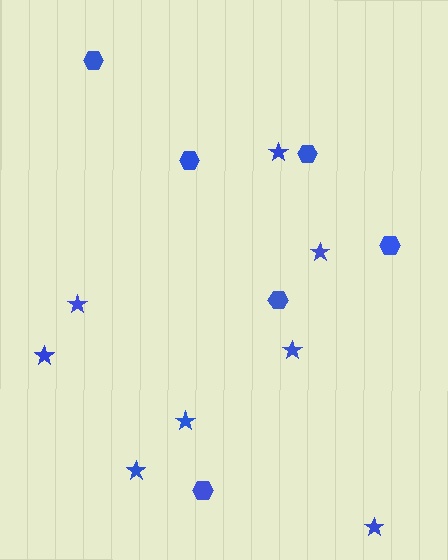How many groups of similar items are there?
There are 2 groups: one group of stars (8) and one group of hexagons (6).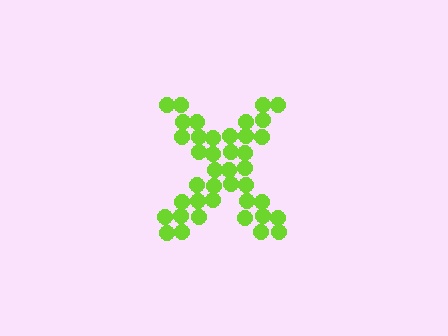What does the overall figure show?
The overall figure shows the letter X.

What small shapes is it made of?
It is made of small circles.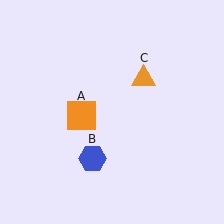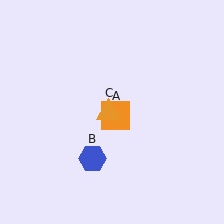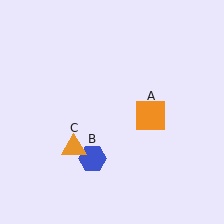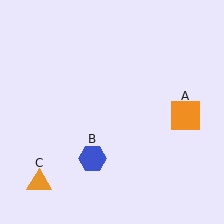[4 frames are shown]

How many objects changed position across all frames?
2 objects changed position: orange square (object A), orange triangle (object C).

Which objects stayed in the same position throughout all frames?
Blue hexagon (object B) remained stationary.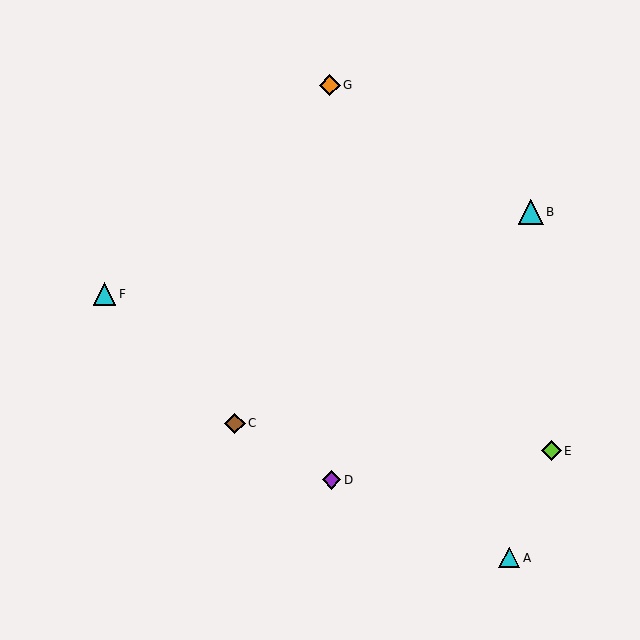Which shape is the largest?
The cyan triangle (labeled B) is the largest.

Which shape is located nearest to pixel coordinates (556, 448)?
The lime diamond (labeled E) at (551, 451) is nearest to that location.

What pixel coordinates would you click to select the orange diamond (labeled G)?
Click at (330, 85) to select the orange diamond G.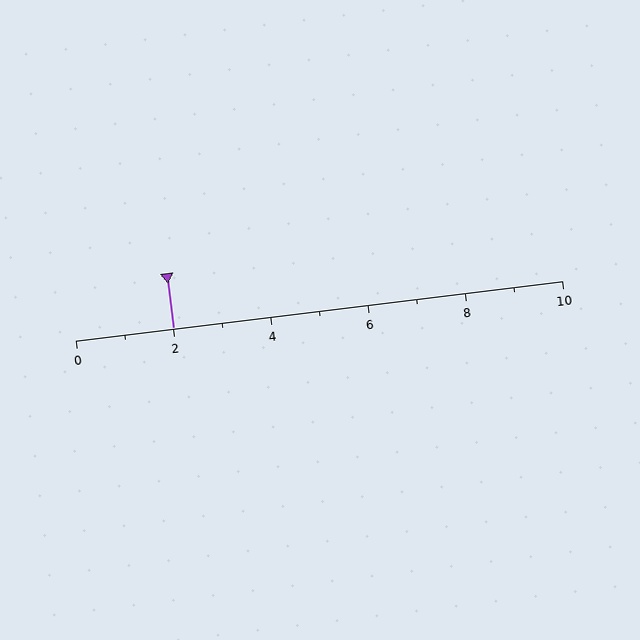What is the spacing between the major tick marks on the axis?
The major ticks are spaced 2 apart.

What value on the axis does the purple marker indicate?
The marker indicates approximately 2.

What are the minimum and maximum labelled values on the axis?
The axis runs from 0 to 10.